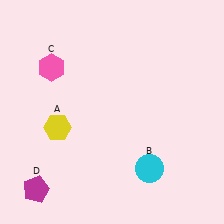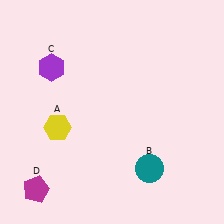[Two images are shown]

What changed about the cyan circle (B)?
In Image 1, B is cyan. In Image 2, it changed to teal.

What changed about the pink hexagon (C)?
In Image 1, C is pink. In Image 2, it changed to purple.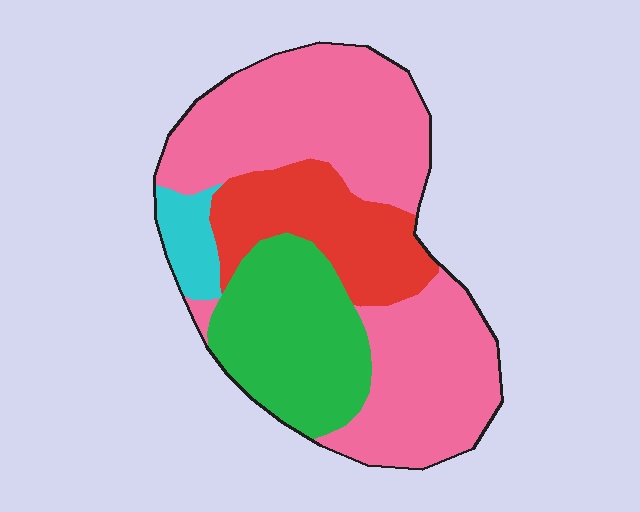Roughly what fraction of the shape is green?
Green covers around 25% of the shape.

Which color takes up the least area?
Cyan, at roughly 5%.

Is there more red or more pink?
Pink.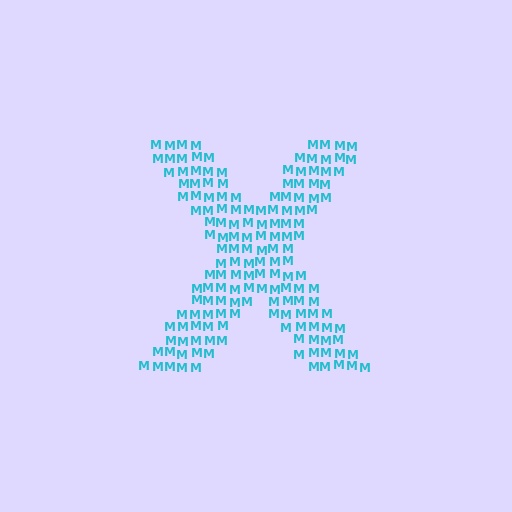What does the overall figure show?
The overall figure shows the letter X.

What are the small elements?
The small elements are letter M's.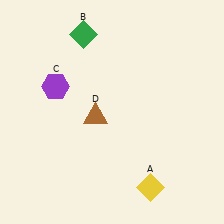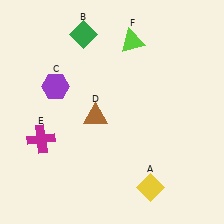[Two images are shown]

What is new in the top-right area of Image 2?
A lime triangle (F) was added in the top-right area of Image 2.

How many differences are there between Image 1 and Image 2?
There are 2 differences between the two images.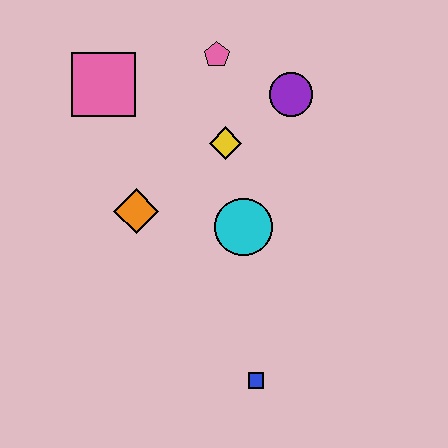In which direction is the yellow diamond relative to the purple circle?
The yellow diamond is to the left of the purple circle.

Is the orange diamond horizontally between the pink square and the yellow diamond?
Yes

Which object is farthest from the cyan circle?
The pink square is farthest from the cyan circle.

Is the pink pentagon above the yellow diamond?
Yes